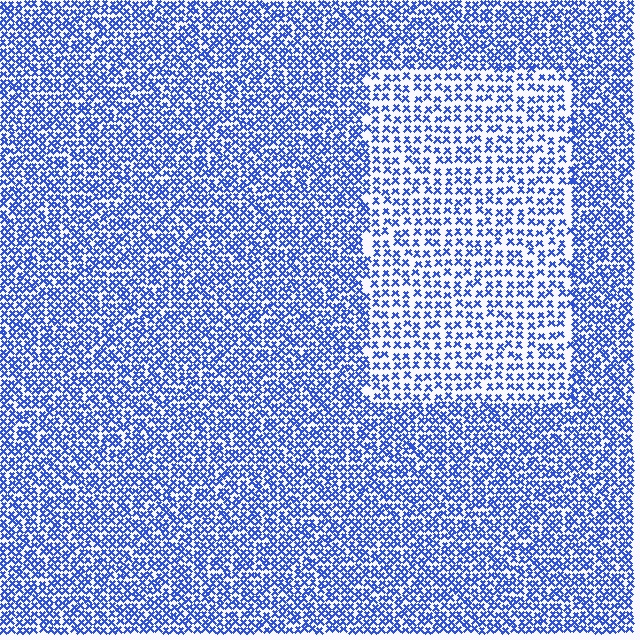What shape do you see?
I see a rectangle.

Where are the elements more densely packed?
The elements are more densely packed outside the rectangle boundary.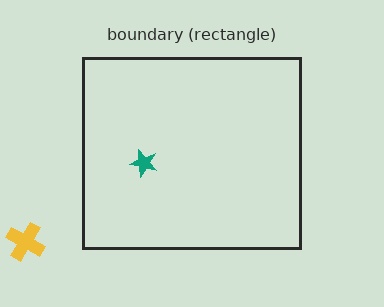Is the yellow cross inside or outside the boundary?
Outside.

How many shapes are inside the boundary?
1 inside, 1 outside.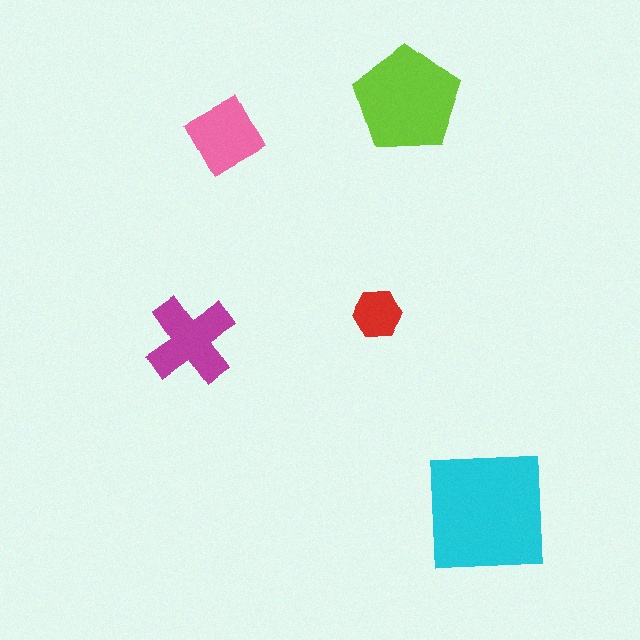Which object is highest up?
The lime pentagon is topmost.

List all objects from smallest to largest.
The red hexagon, the pink diamond, the magenta cross, the lime pentagon, the cyan square.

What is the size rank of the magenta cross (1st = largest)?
3rd.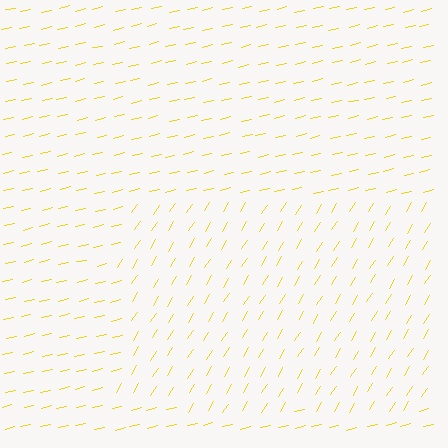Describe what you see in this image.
The image is filled with small yellow line segments. A rectangle region in the image has lines oriented differently from the surrounding lines, creating a visible texture boundary.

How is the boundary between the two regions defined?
The boundary is defined purely by a change in line orientation (approximately 45 degrees difference). All lines are the same color and thickness.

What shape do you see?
I see a rectangle.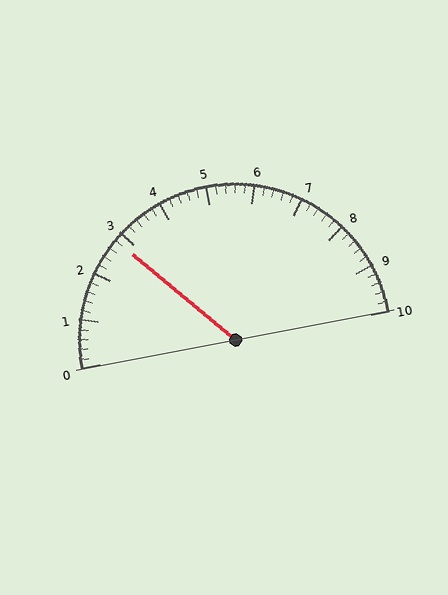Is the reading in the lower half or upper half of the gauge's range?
The reading is in the lower half of the range (0 to 10).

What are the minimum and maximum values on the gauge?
The gauge ranges from 0 to 10.